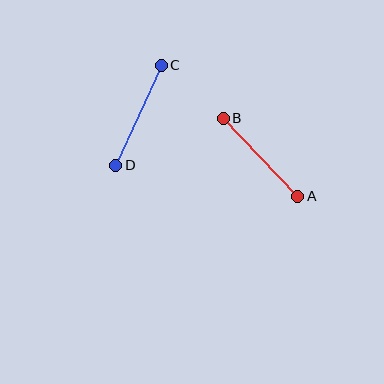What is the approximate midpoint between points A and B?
The midpoint is at approximately (261, 157) pixels.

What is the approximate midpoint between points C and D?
The midpoint is at approximately (138, 115) pixels.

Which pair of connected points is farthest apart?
Points C and D are farthest apart.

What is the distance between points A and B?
The distance is approximately 108 pixels.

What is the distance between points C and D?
The distance is approximately 110 pixels.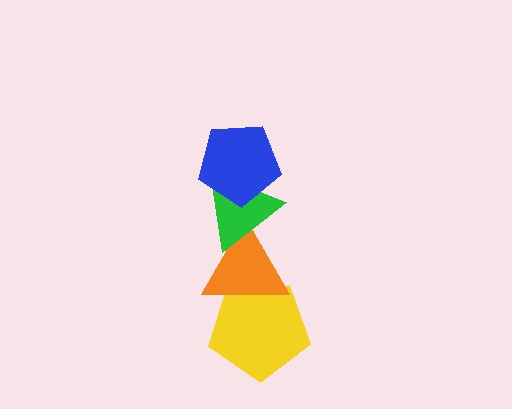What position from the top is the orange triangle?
The orange triangle is 3rd from the top.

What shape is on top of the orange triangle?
The green triangle is on top of the orange triangle.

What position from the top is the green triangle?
The green triangle is 2nd from the top.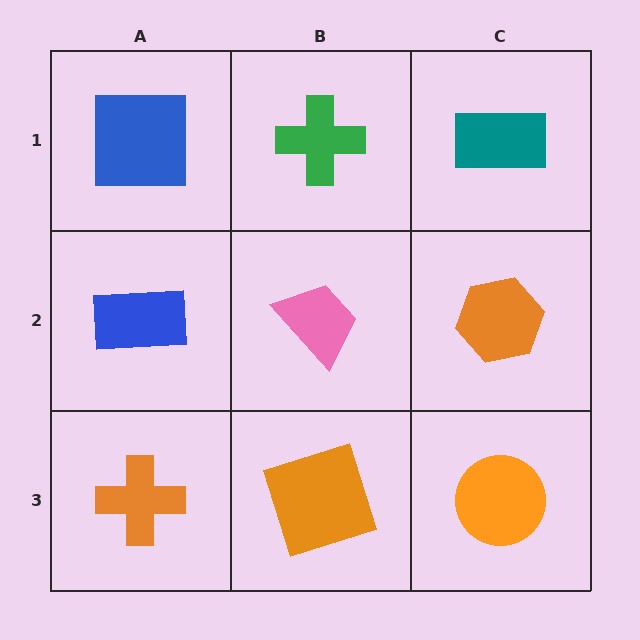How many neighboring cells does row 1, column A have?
2.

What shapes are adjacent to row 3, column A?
A blue rectangle (row 2, column A), an orange square (row 3, column B).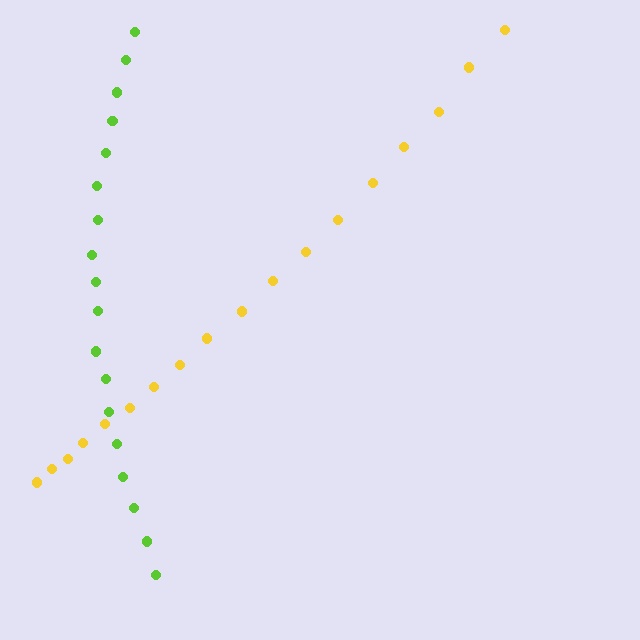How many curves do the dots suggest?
There are 2 distinct paths.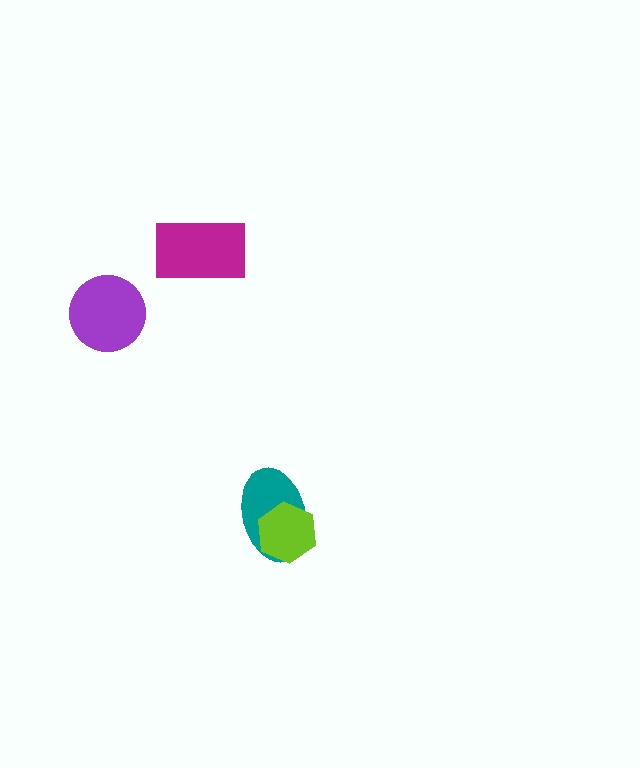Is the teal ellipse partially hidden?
Yes, it is partially covered by another shape.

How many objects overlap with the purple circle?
0 objects overlap with the purple circle.